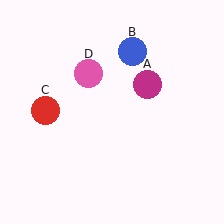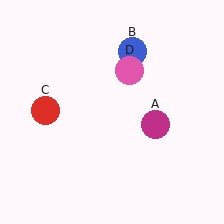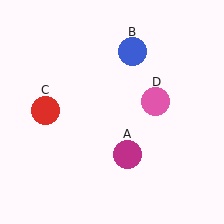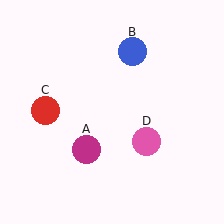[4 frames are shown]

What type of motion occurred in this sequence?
The magenta circle (object A), pink circle (object D) rotated clockwise around the center of the scene.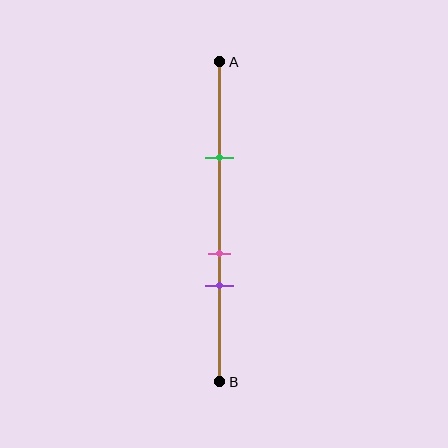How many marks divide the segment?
There are 3 marks dividing the segment.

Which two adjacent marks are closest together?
The pink and purple marks are the closest adjacent pair.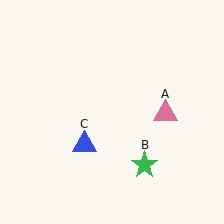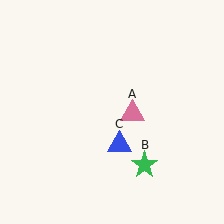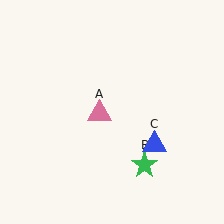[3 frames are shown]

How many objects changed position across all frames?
2 objects changed position: pink triangle (object A), blue triangle (object C).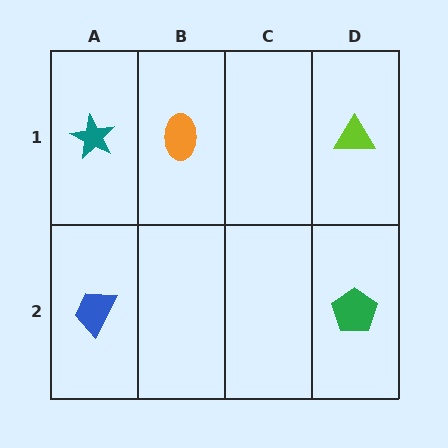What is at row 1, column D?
A lime triangle.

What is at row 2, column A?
A blue trapezoid.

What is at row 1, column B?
An orange ellipse.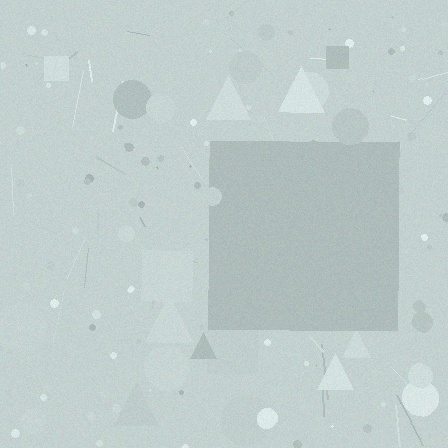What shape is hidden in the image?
A square is hidden in the image.